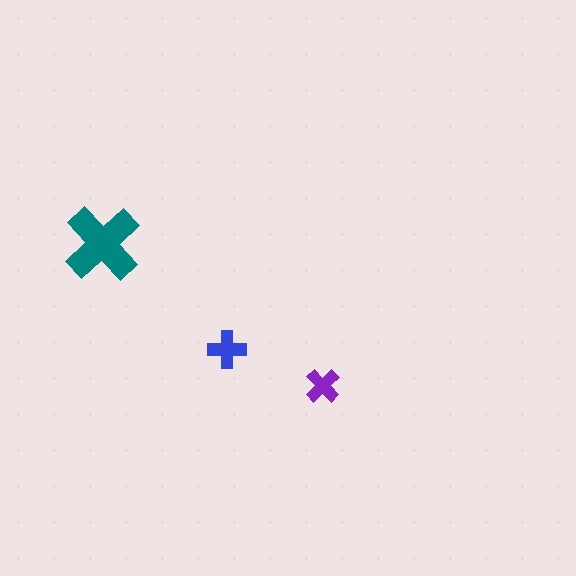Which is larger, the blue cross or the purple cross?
The blue one.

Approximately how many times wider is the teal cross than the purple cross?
About 2 times wider.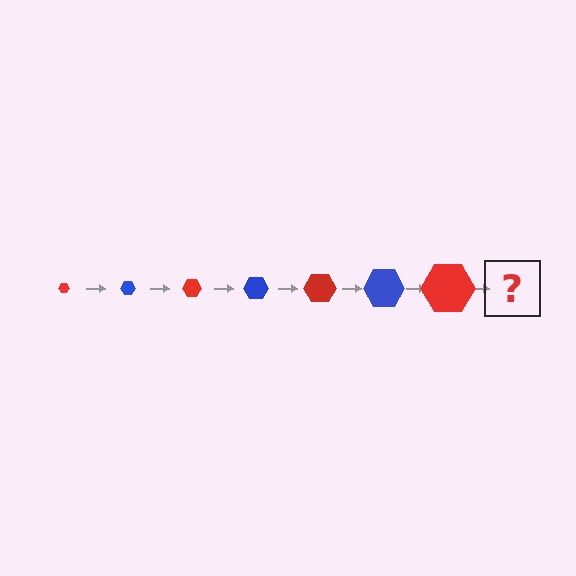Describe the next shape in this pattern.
It should be a blue hexagon, larger than the previous one.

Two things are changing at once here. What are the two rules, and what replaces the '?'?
The two rules are that the hexagon grows larger each step and the color cycles through red and blue. The '?' should be a blue hexagon, larger than the previous one.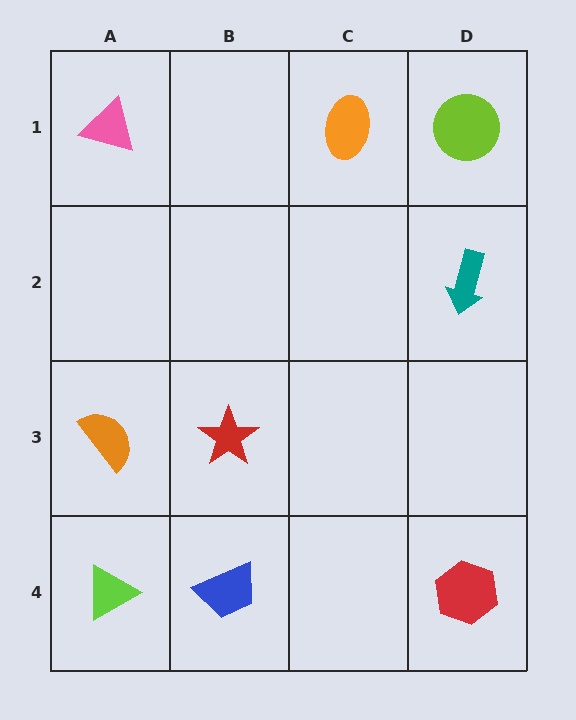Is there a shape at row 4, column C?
No, that cell is empty.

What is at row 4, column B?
A blue trapezoid.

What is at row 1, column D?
A lime circle.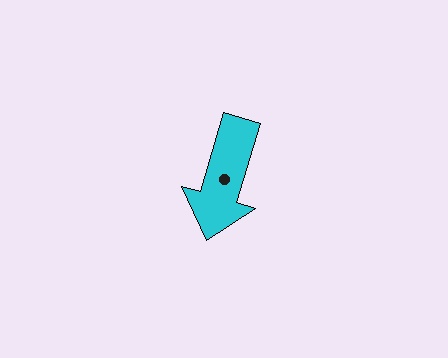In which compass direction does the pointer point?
South.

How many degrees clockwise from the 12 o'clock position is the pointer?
Approximately 196 degrees.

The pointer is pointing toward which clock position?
Roughly 7 o'clock.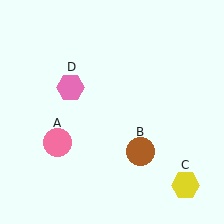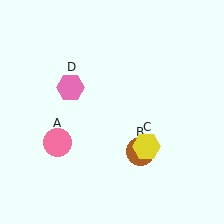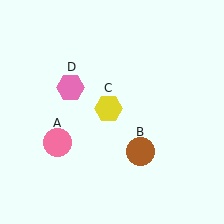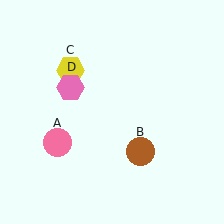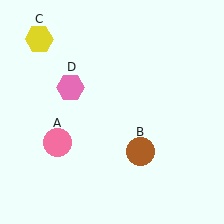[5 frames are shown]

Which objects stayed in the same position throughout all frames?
Pink circle (object A) and brown circle (object B) and pink hexagon (object D) remained stationary.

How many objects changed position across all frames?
1 object changed position: yellow hexagon (object C).